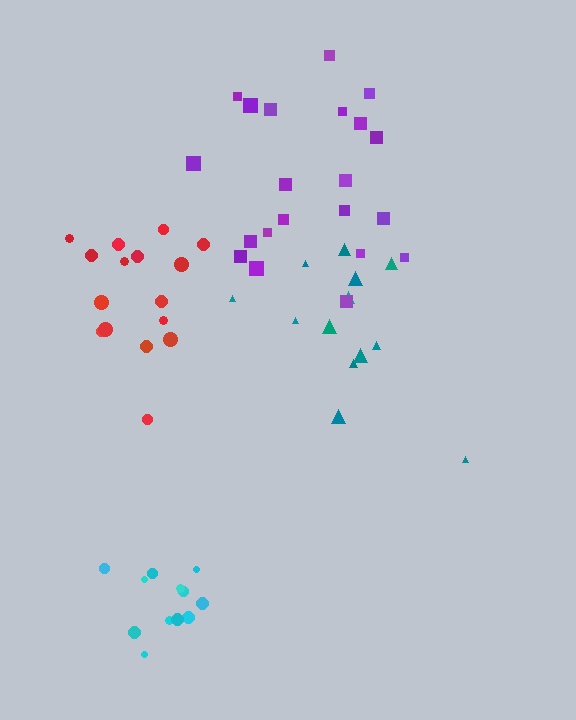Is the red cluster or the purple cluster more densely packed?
Red.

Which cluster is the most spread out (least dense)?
Teal.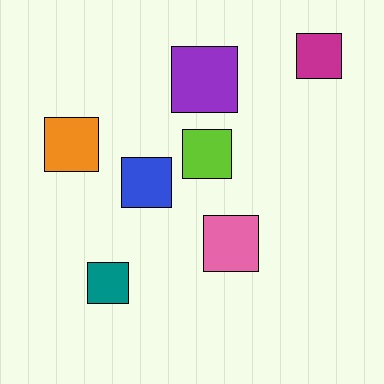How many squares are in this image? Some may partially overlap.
There are 7 squares.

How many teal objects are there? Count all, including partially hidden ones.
There is 1 teal object.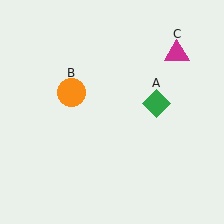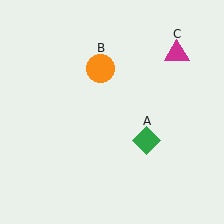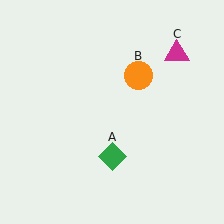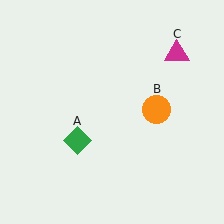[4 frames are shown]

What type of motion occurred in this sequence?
The green diamond (object A), orange circle (object B) rotated clockwise around the center of the scene.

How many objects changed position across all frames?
2 objects changed position: green diamond (object A), orange circle (object B).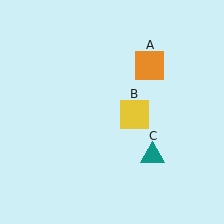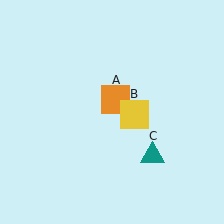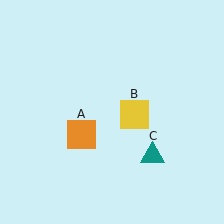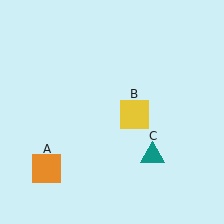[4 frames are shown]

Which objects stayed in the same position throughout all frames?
Yellow square (object B) and teal triangle (object C) remained stationary.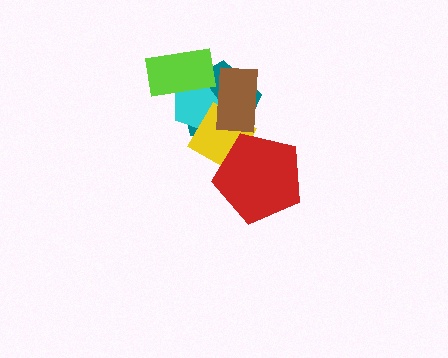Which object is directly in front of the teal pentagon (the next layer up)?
The cyan pentagon is directly in front of the teal pentagon.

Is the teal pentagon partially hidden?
Yes, it is partially covered by another shape.